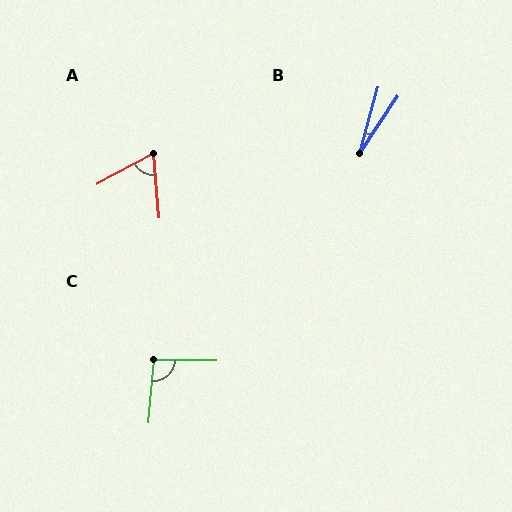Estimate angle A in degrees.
Approximately 67 degrees.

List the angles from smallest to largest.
B (18°), A (67°), C (94°).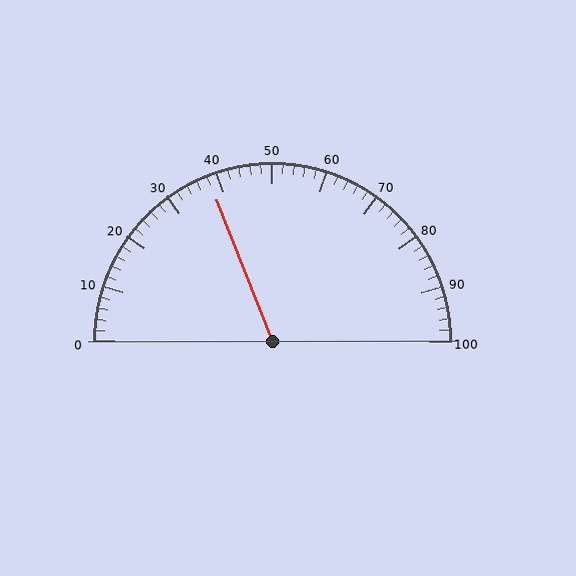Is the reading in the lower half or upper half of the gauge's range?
The reading is in the lower half of the range (0 to 100).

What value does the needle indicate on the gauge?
The needle indicates approximately 38.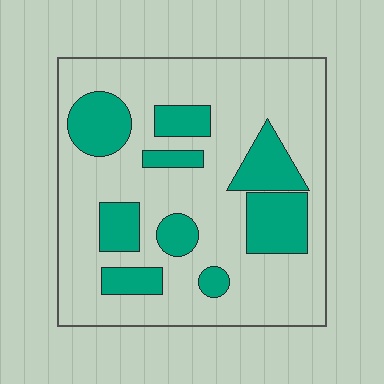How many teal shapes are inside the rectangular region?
9.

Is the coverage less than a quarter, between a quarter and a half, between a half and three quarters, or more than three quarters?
Between a quarter and a half.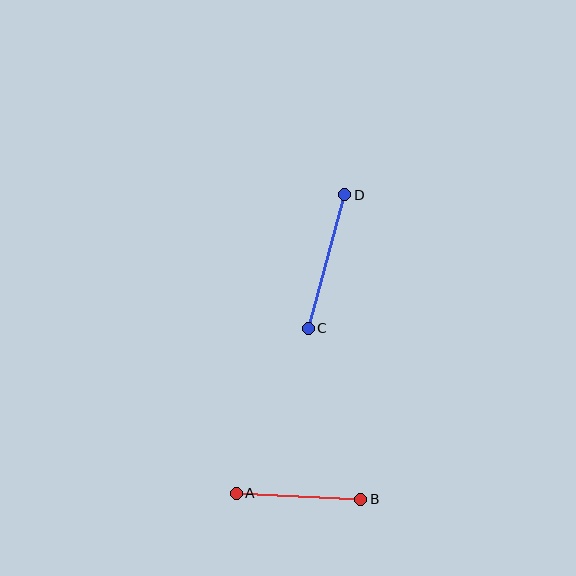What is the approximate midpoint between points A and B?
The midpoint is at approximately (298, 496) pixels.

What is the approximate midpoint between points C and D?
The midpoint is at approximately (327, 262) pixels.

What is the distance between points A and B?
The distance is approximately 124 pixels.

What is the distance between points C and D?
The distance is approximately 138 pixels.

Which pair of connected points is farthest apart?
Points C and D are farthest apart.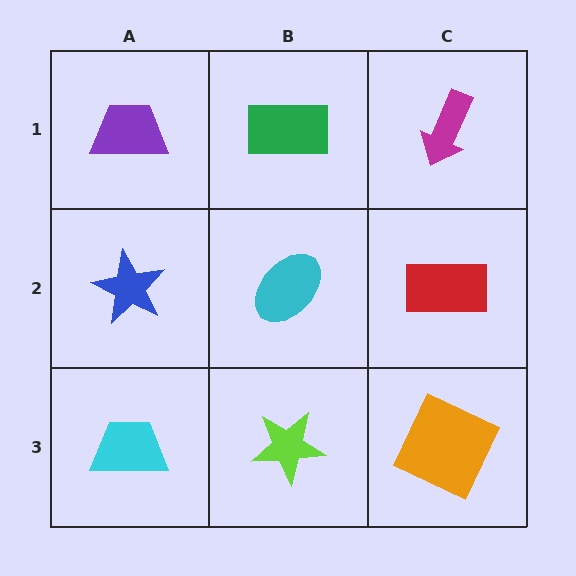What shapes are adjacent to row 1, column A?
A blue star (row 2, column A), a green rectangle (row 1, column B).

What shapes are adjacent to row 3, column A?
A blue star (row 2, column A), a lime star (row 3, column B).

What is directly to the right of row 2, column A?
A cyan ellipse.